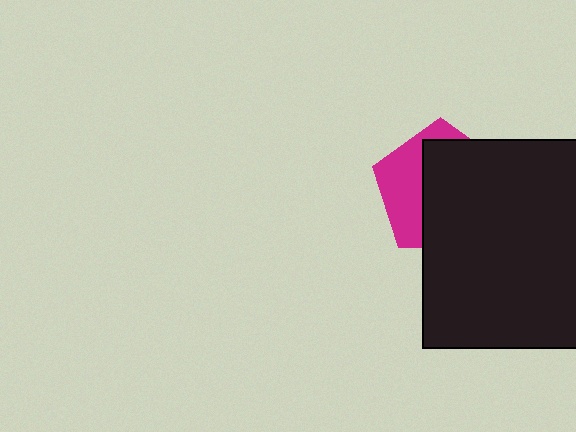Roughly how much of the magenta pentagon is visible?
A small part of it is visible (roughly 36%).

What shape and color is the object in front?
The object in front is a black square.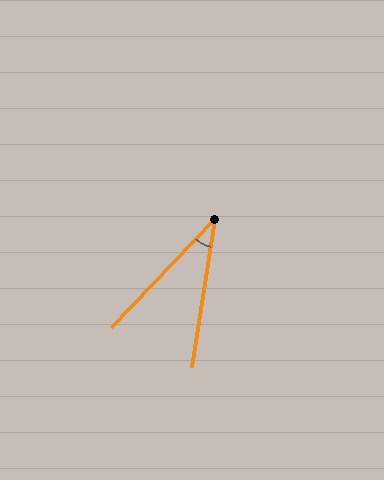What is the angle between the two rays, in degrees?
Approximately 35 degrees.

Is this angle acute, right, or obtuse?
It is acute.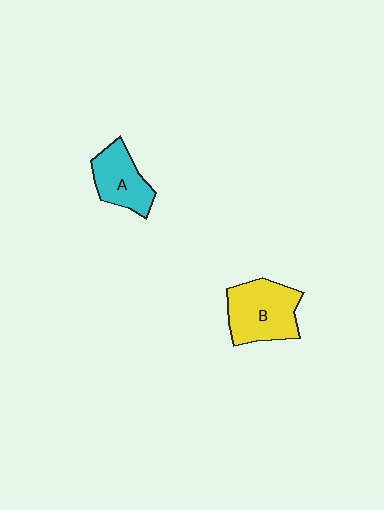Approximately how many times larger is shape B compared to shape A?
Approximately 1.4 times.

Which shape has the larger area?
Shape B (yellow).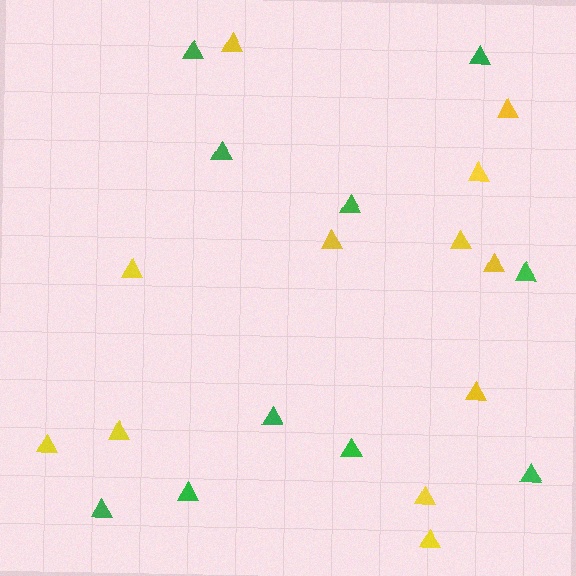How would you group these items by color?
There are 2 groups: one group of yellow triangles (12) and one group of green triangles (10).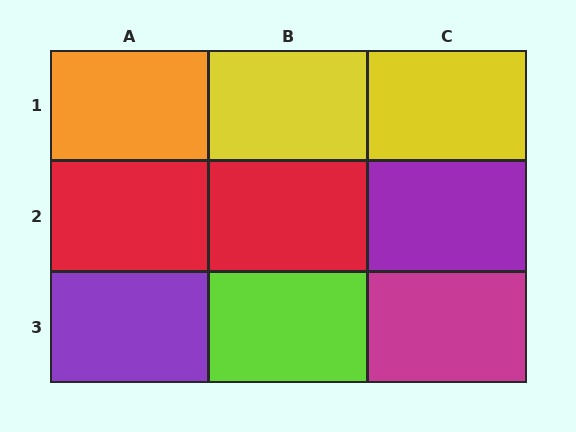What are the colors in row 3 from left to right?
Purple, lime, magenta.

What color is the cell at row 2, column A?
Red.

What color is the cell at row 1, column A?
Orange.